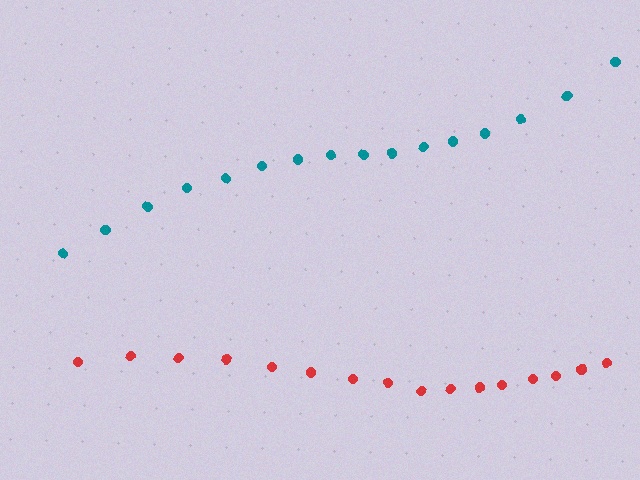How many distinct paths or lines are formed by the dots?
There are 2 distinct paths.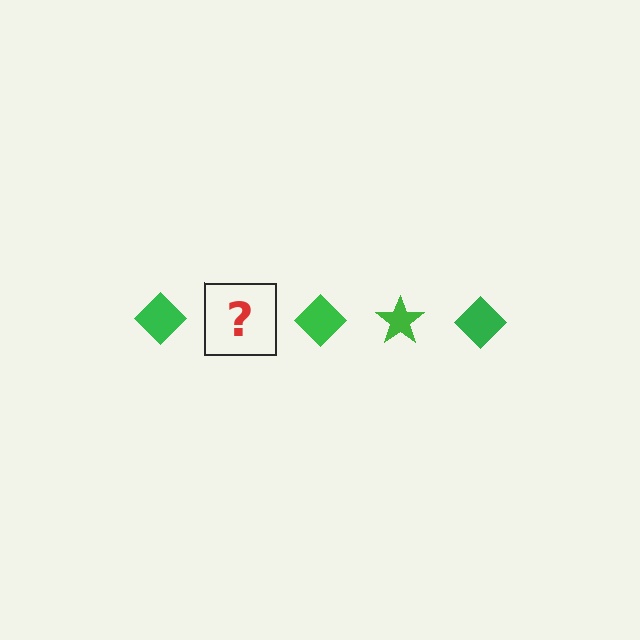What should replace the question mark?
The question mark should be replaced with a green star.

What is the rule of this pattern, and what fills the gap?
The rule is that the pattern cycles through diamond, star shapes in green. The gap should be filled with a green star.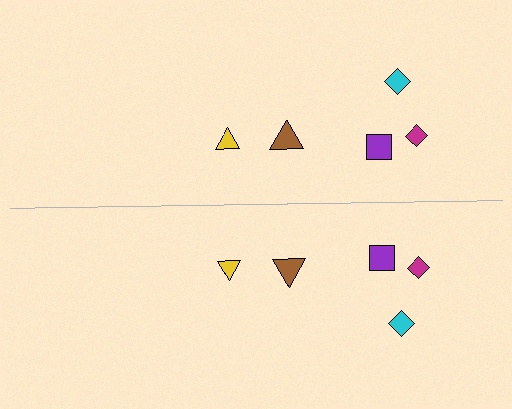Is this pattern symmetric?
Yes, this pattern has bilateral (reflection) symmetry.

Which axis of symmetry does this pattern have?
The pattern has a horizontal axis of symmetry running through the center of the image.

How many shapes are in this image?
There are 10 shapes in this image.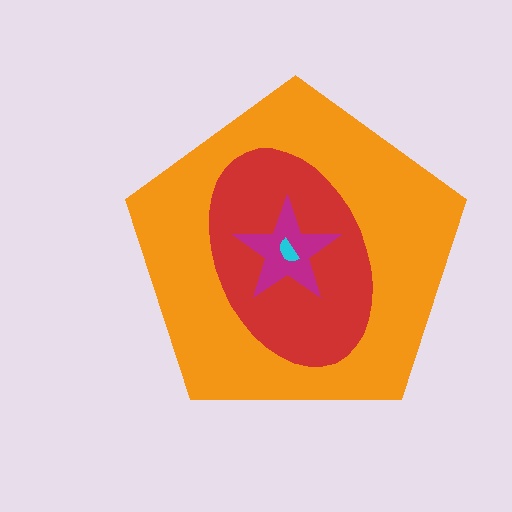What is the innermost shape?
The cyan semicircle.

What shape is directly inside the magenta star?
The cyan semicircle.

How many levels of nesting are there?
4.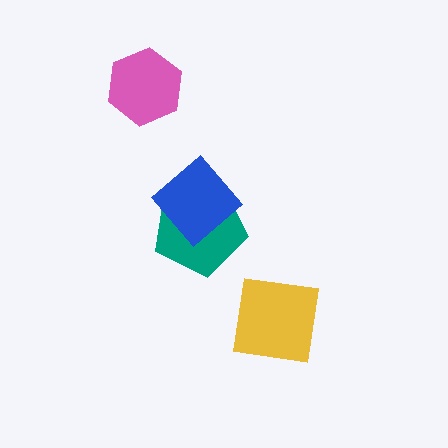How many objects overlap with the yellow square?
0 objects overlap with the yellow square.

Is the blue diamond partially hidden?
No, no other shape covers it.